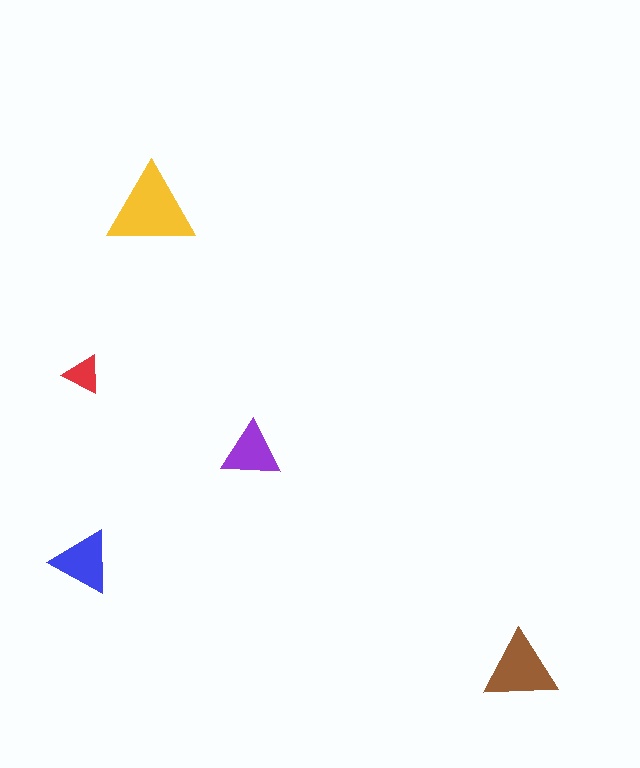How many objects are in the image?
There are 5 objects in the image.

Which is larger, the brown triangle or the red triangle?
The brown one.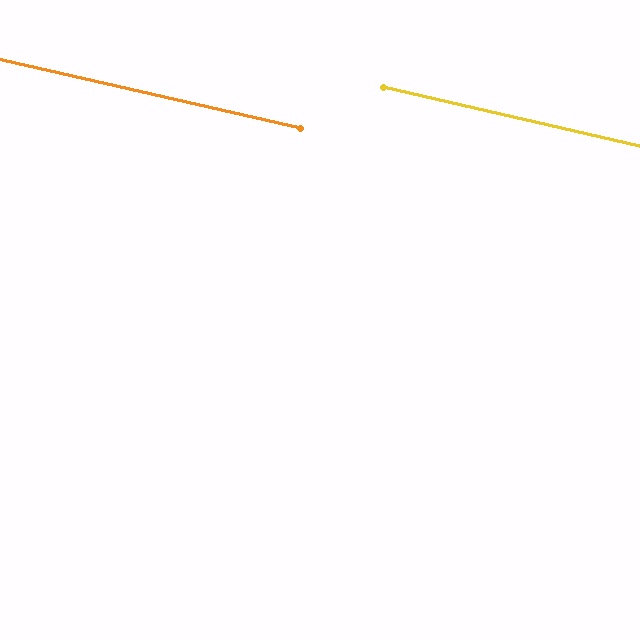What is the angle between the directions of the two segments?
Approximately 0 degrees.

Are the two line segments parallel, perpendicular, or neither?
Parallel — their directions differ by only 0.1°.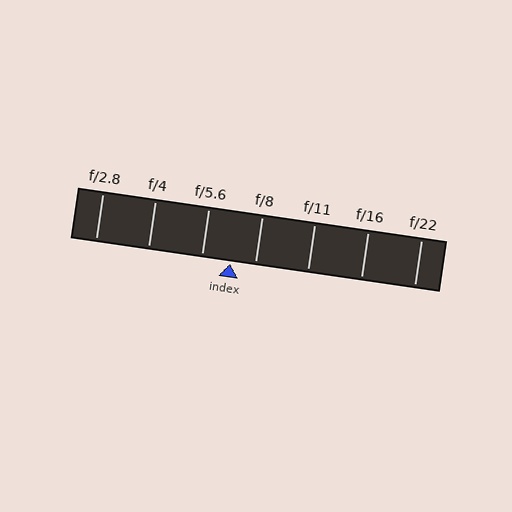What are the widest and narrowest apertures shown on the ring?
The widest aperture shown is f/2.8 and the narrowest is f/22.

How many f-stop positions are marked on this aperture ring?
There are 7 f-stop positions marked.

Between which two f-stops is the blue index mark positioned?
The index mark is between f/5.6 and f/8.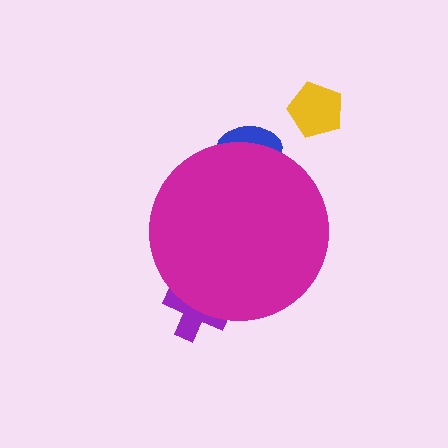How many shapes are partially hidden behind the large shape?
2 shapes are partially hidden.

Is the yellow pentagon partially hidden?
No, the yellow pentagon is fully visible.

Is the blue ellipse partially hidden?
Yes, the blue ellipse is partially hidden behind the magenta circle.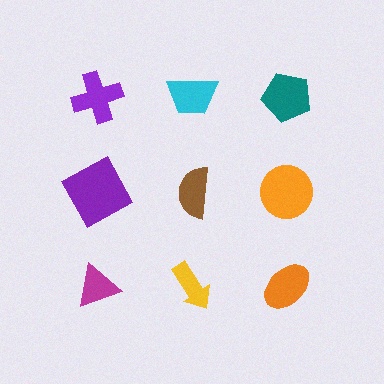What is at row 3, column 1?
A magenta triangle.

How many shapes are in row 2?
3 shapes.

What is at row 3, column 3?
An orange ellipse.